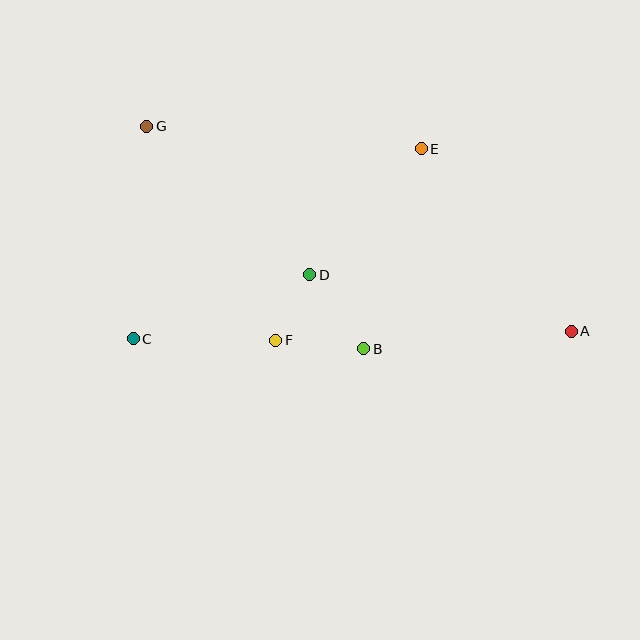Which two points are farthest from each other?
Points A and G are farthest from each other.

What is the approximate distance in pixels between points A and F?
The distance between A and F is approximately 296 pixels.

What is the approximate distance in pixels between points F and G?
The distance between F and G is approximately 250 pixels.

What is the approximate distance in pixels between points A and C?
The distance between A and C is approximately 438 pixels.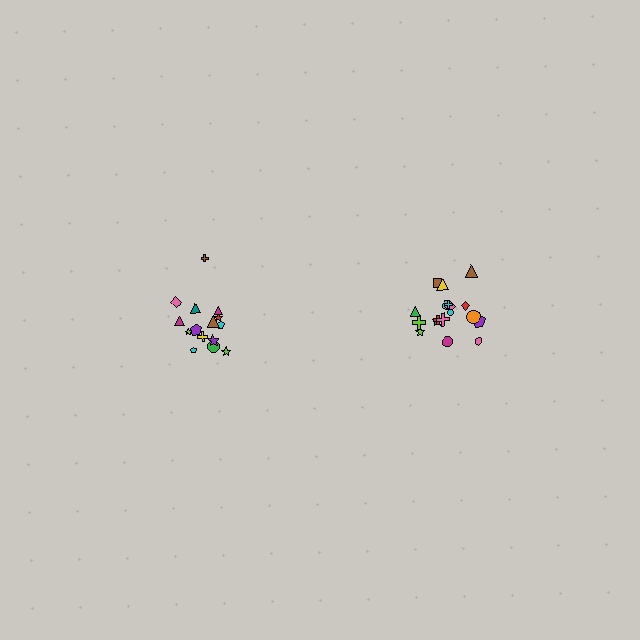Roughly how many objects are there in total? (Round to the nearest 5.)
Roughly 35 objects in total.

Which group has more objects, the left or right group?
The right group.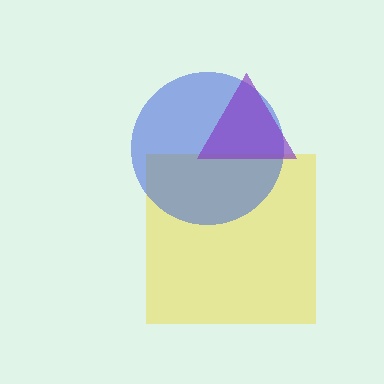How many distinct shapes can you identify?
There are 3 distinct shapes: a yellow square, a blue circle, a purple triangle.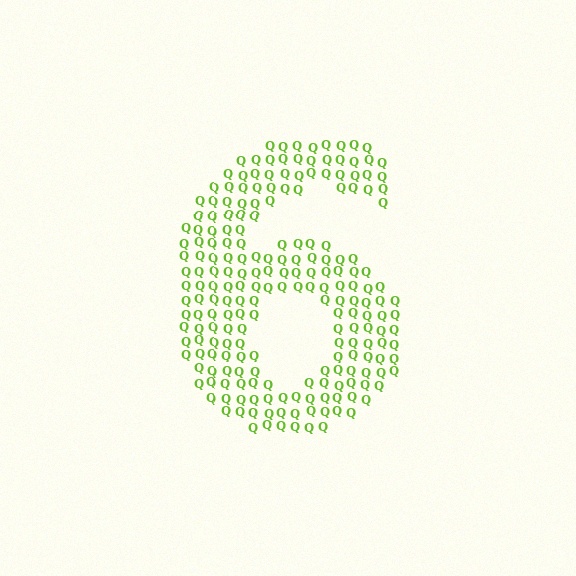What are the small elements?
The small elements are letter Q's.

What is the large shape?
The large shape is the digit 6.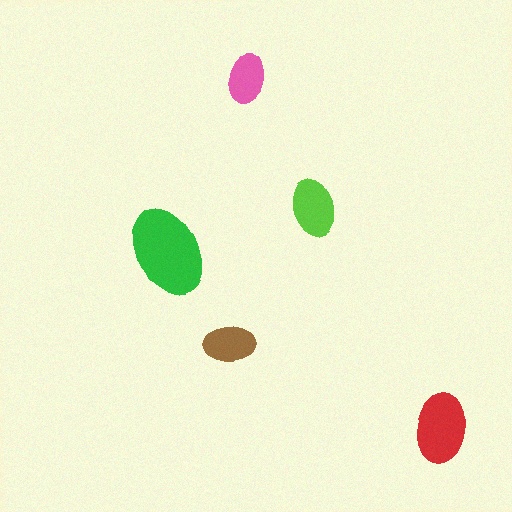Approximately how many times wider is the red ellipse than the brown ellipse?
About 1.5 times wider.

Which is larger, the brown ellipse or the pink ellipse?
The brown one.